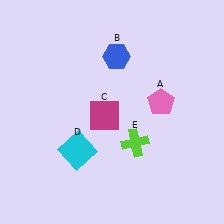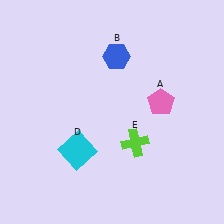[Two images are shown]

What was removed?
The magenta square (C) was removed in Image 2.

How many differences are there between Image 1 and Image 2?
There is 1 difference between the two images.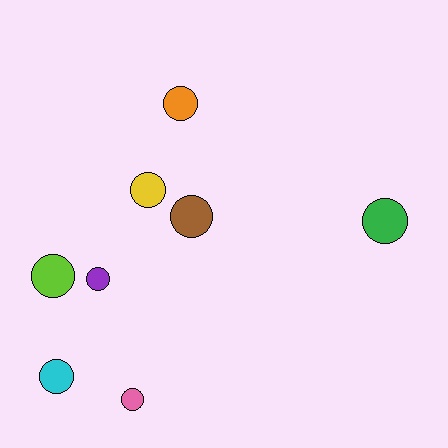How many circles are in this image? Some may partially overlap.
There are 8 circles.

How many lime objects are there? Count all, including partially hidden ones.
There is 1 lime object.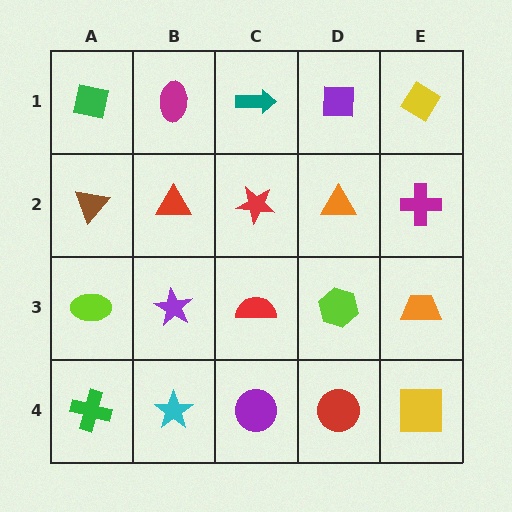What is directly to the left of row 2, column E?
An orange triangle.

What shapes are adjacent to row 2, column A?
A green square (row 1, column A), a lime ellipse (row 3, column A), a red triangle (row 2, column B).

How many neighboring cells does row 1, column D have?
3.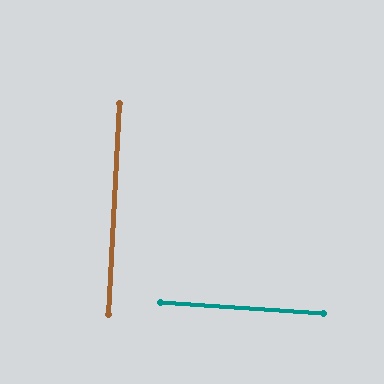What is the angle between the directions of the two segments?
Approximately 89 degrees.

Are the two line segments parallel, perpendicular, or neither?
Perpendicular — they meet at approximately 89°.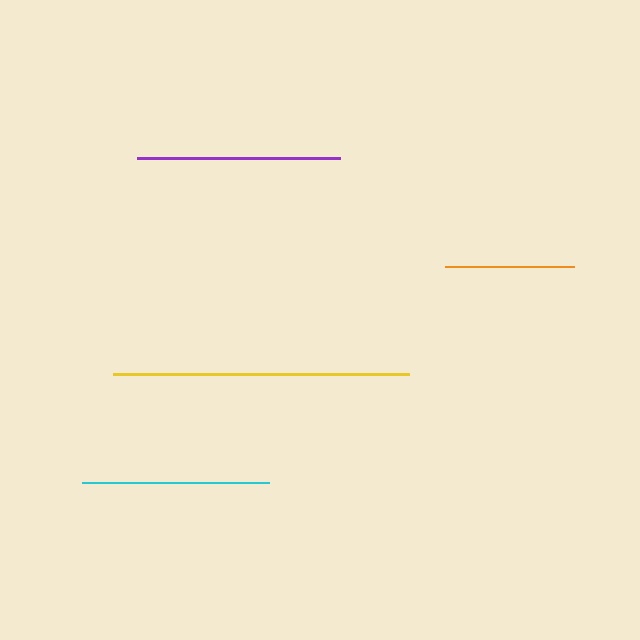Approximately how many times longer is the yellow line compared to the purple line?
The yellow line is approximately 1.5 times the length of the purple line.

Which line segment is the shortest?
The orange line is the shortest at approximately 129 pixels.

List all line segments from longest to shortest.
From longest to shortest: yellow, purple, cyan, orange.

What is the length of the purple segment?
The purple segment is approximately 203 pixels long.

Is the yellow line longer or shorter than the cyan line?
The yellow line is longer than the cyan line.